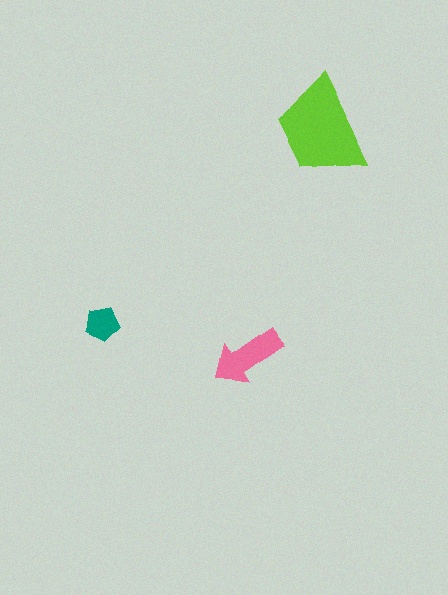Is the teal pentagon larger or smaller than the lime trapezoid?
Smaller.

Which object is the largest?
The lime trapezoid.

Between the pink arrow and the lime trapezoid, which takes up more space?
The lime trapezoid.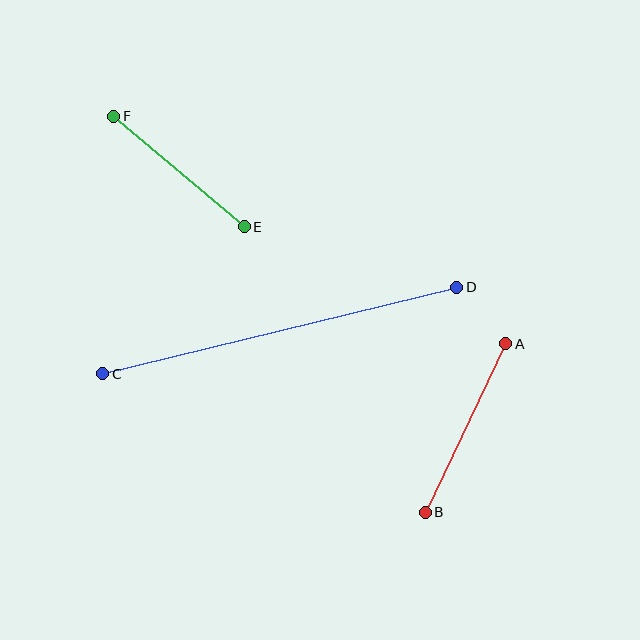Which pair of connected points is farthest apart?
Points C and D are farthest apart.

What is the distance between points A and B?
The distance is approximately 187 pixels.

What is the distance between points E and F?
The distance is approximately 171 pixels.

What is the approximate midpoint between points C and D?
The midpoint is at approximately (280, 331) pixels.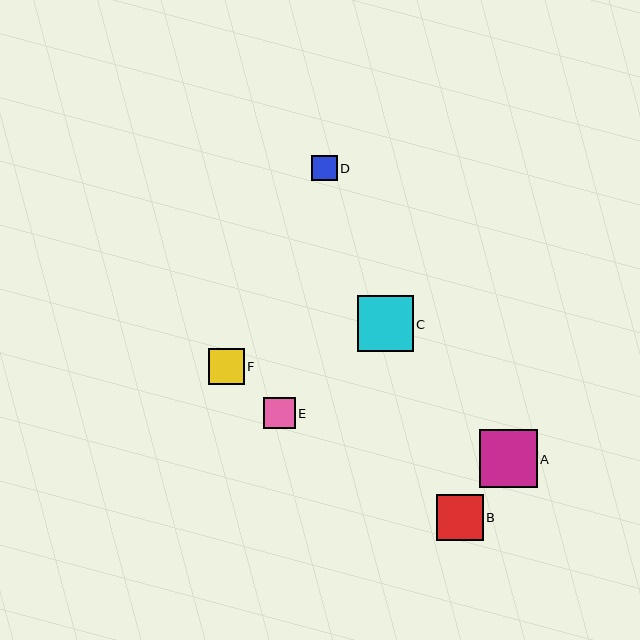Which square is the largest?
Square A is the largest with a size of approximately 58 pixels.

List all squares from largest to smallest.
From largest to smallest: A, C, B, F, E, D.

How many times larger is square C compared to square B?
Square C is approximately 1.2 times the size of square B.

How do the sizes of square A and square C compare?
Square A and square C are approximately the same size.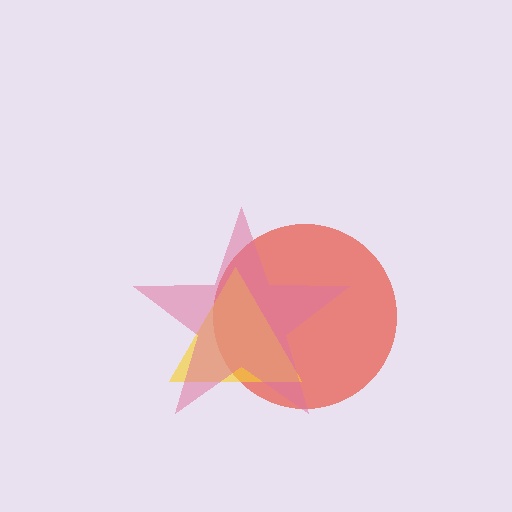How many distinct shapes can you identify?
There are 3 distinct shapes: a red circle, a yellow triangle, a pink star.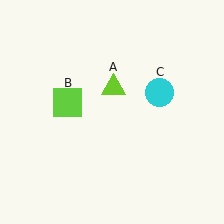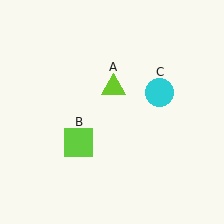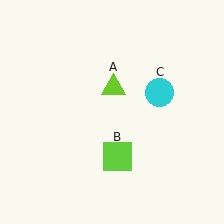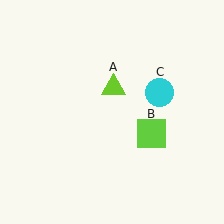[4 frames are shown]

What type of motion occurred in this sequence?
The lime square (object B) rotated counterclockwise around the center of the scene.